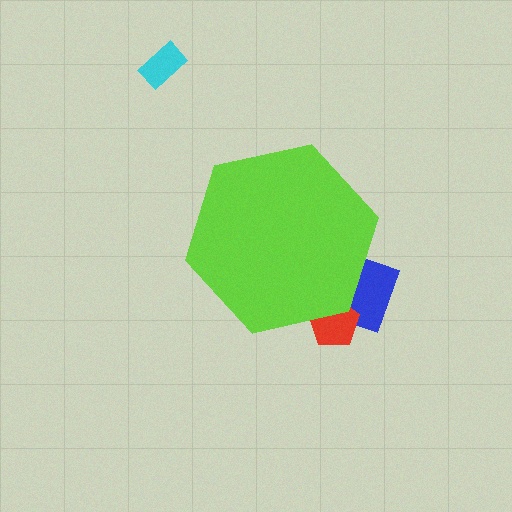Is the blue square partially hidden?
Yes, the blue square is partially hidden behind the lime hexagon.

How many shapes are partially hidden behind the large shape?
2 shapes are partially hidden.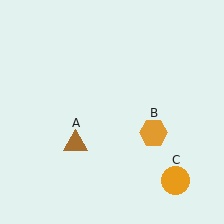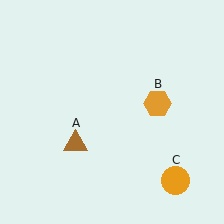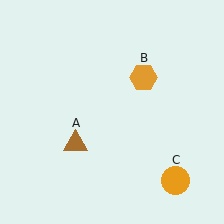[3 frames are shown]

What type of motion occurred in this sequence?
The orange hexagon (object B) rotated counterclockwise around the center of the scene.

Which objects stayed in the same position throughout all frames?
Brown triangle (object A) and orange circle (object C) remained stationary.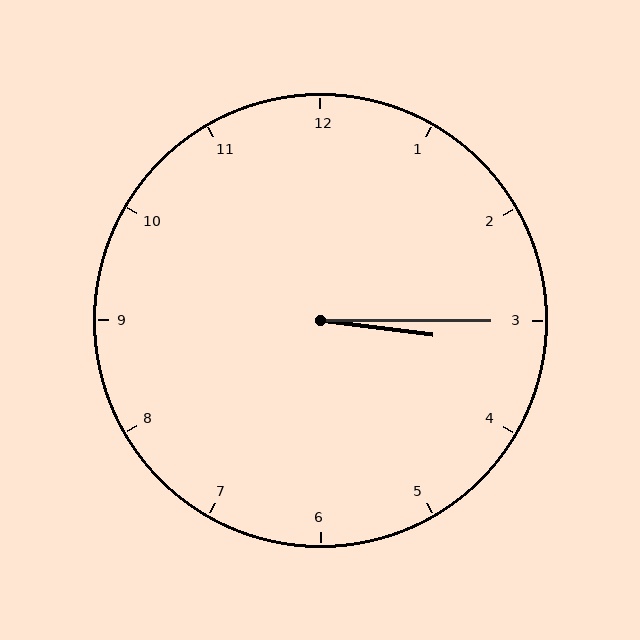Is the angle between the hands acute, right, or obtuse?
It is acute.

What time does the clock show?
3:15.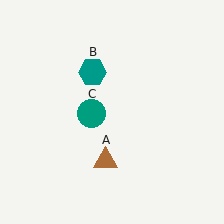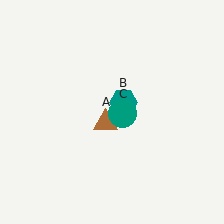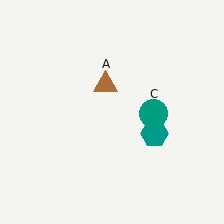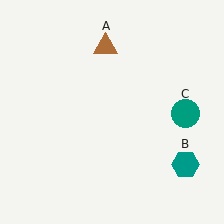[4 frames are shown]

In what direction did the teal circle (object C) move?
The teal circle (object C) moved right.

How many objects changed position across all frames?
3 objects changed position: brown triangle (object A), teal hexagon (object B), teal circle (object C).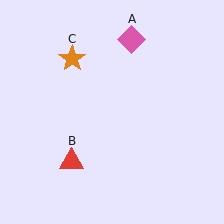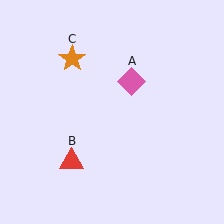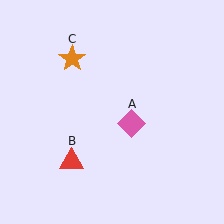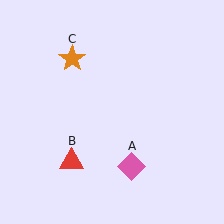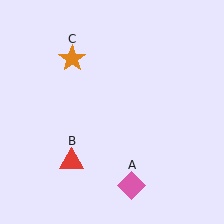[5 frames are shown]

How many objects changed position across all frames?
1 object changed position: pink diamond (object A).